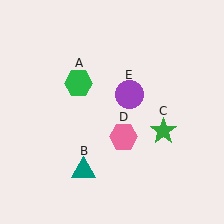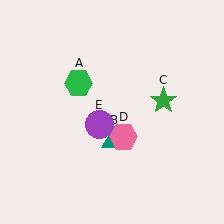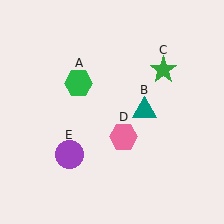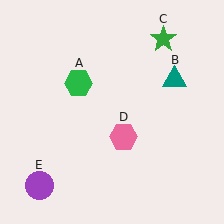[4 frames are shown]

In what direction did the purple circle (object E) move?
The purple circle (object E) moved down and to the left.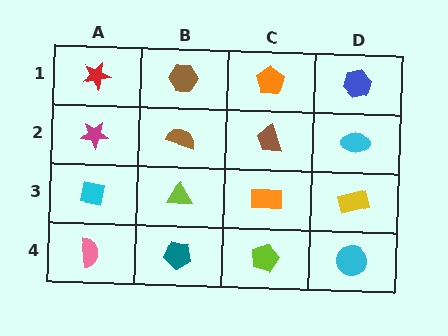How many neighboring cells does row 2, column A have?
3.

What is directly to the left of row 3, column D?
An orange rectangle.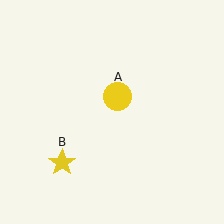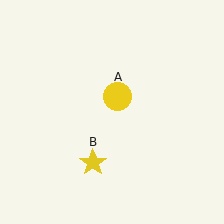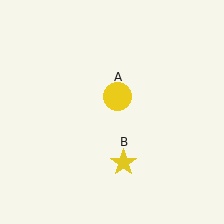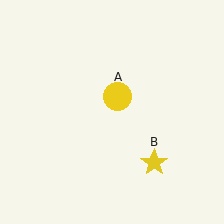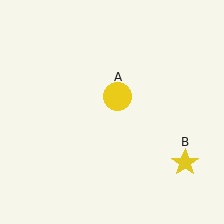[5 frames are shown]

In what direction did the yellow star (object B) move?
The yellow star (object B) moved right.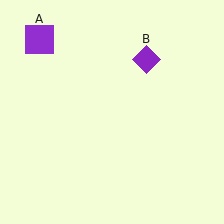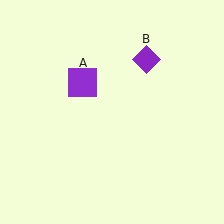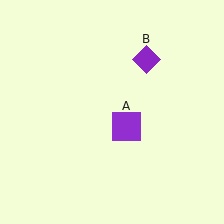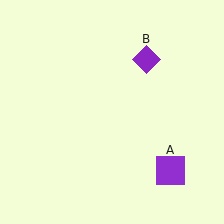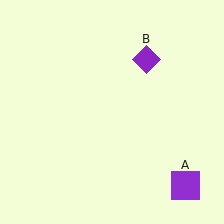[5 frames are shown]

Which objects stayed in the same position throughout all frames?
Purple diamond (object B) remained stationary.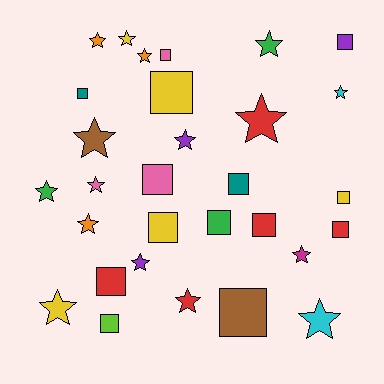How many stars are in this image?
There are 16 stars.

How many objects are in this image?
There are 30 objects.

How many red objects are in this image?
There are 5 red objects.